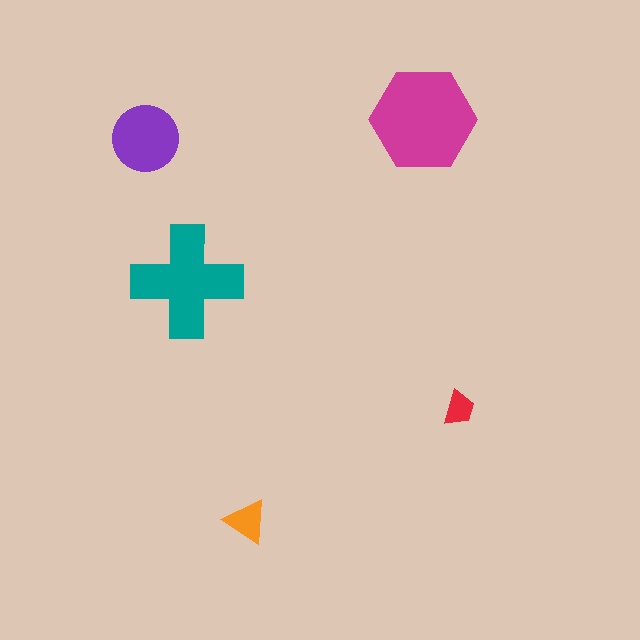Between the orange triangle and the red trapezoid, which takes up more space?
The orange triangle.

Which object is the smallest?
The red trapezoid.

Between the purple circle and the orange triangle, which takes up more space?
The purple circle.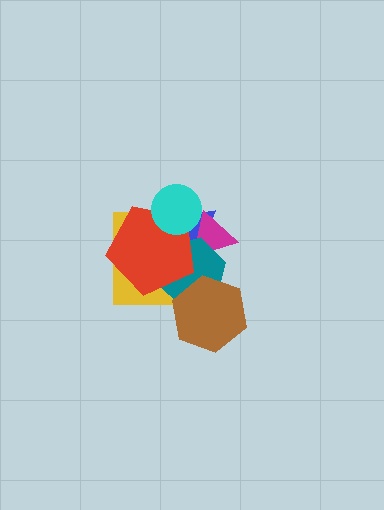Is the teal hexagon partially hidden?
Yes, it is partially covered by another shape.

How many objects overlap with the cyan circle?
4 objects overlap with the cyan circle.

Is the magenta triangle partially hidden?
Yes, it is partially covered by another shape.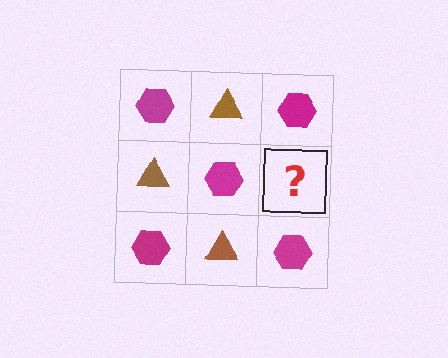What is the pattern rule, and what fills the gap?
The rule is that it alternates magenta hexagon and brown triangle in a checkerboard pattern. The gap should be filled with a brown triangle.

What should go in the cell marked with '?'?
The missing cell should contain a brown triangle.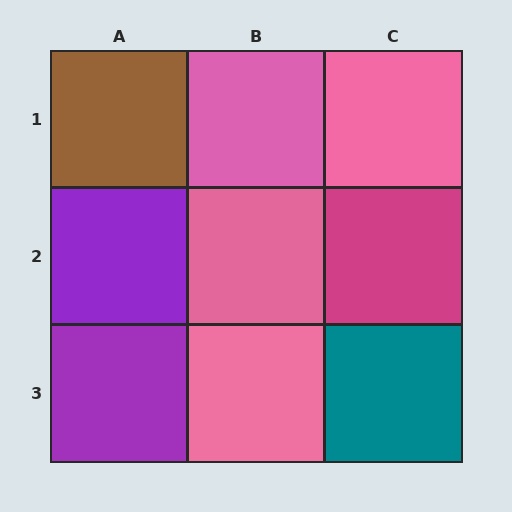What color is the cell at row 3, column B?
Pink.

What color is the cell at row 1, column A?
Brown.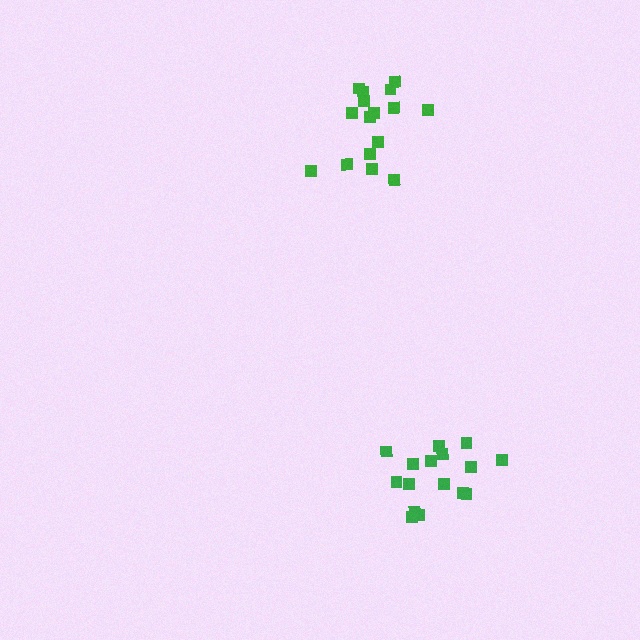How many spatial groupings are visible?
There are 2 spatial groupings.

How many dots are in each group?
Group 1: 16 dots, Group 2: 16 dots (32 total).